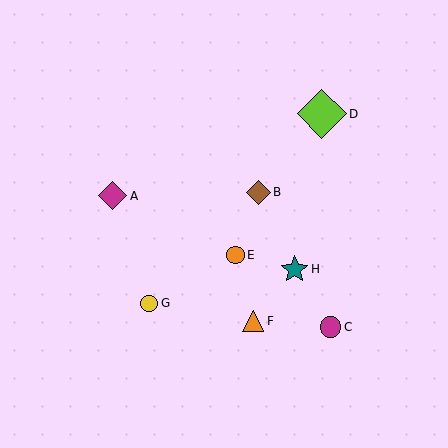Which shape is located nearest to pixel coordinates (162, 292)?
The yellow circle (labeled G) at (149, 303) is nearest to that location.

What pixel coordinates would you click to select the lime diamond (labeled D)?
Click at (322, 114) to select the lime diamond D.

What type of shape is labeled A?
Shape A is a magenta diamond.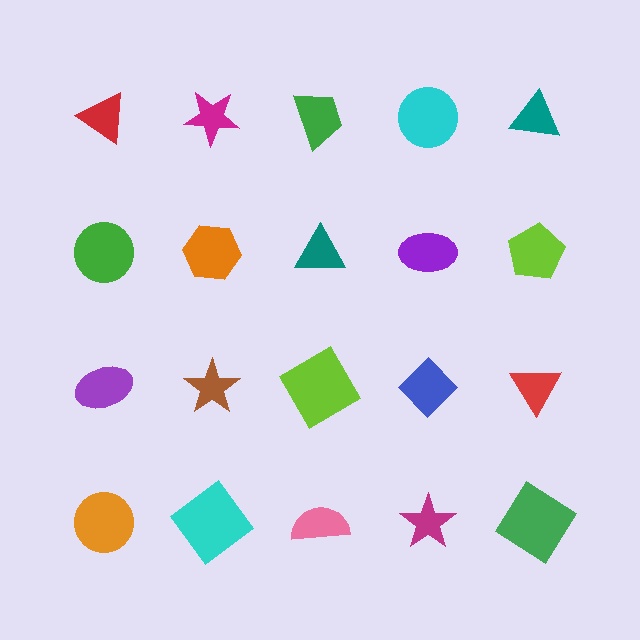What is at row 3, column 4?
A blue diamond.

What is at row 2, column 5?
A lime pentagon.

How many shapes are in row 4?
5 shapes.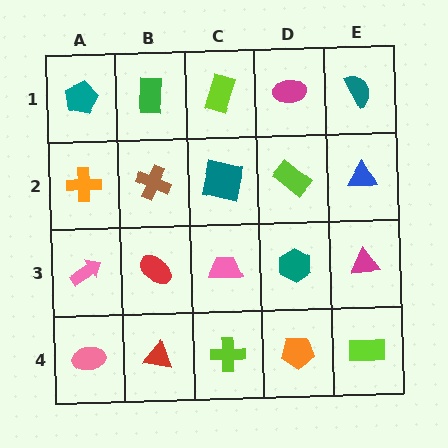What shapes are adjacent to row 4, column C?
A pink trapezoid (row 3, column C), a red triangle (row 4, column B), an orange pentagon (row 4, column D).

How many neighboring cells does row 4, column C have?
3.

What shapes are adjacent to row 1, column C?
A teal square (row 2, column C), a green rectangle (row 1, column B), a magenta ellipse (row 1, column D).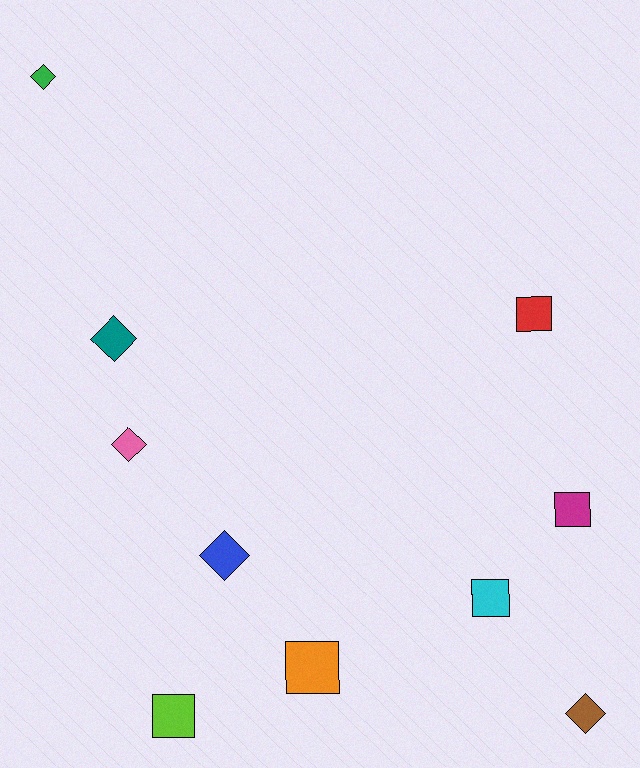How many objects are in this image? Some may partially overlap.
There are 10 objects.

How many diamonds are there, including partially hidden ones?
There are 5 diamonds.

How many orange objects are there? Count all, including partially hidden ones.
There is 1 orange object.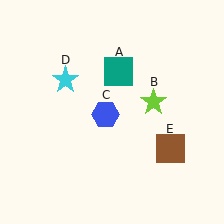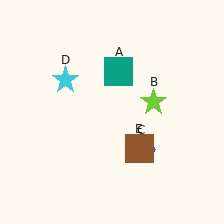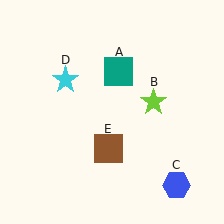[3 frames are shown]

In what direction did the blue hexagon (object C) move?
The blue hexagon (object C) moved down and to the right.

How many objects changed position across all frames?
2 objects changed position: blue hexagon (object C), brown square (object E).